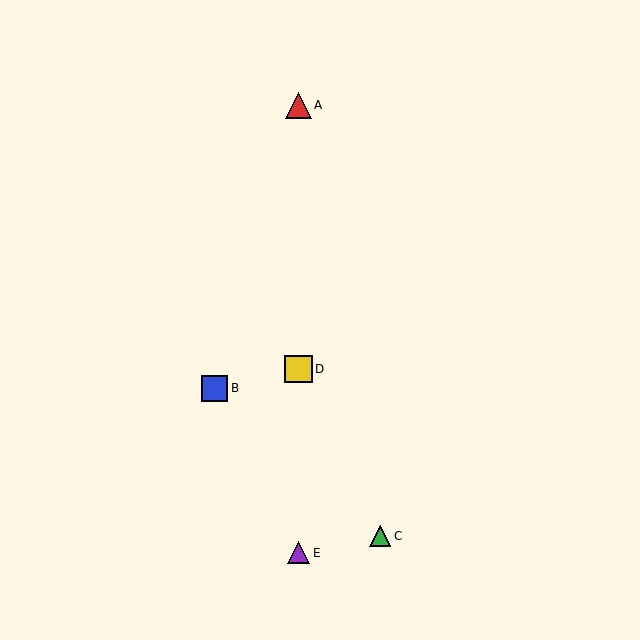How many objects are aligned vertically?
3 objects (A, D, E) are aligned vertically.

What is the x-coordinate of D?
Object D is at x≈299.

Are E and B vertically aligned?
No, E is at x≈299 and B is at x≈214.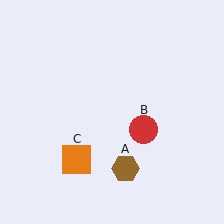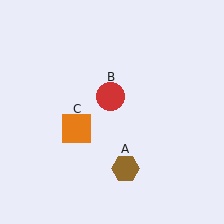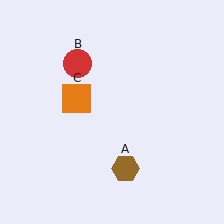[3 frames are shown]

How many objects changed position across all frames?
2 objects changed position: red circle (object B), orange square (object C).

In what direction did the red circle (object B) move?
The red circle (object B) moved up and to the left.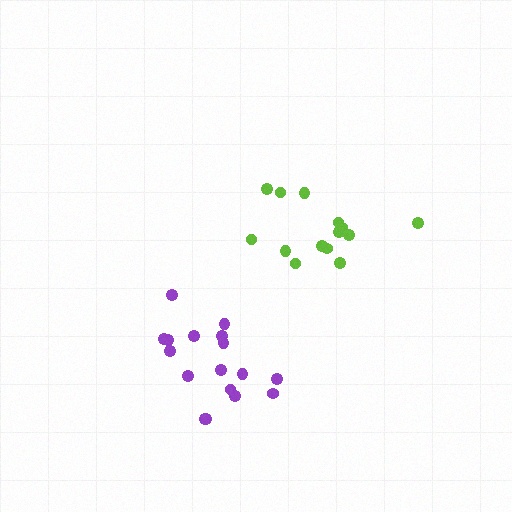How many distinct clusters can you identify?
There are 2 distinct clusters.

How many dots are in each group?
Group 1: 14 dots, Group 2: 17 dots (31 total).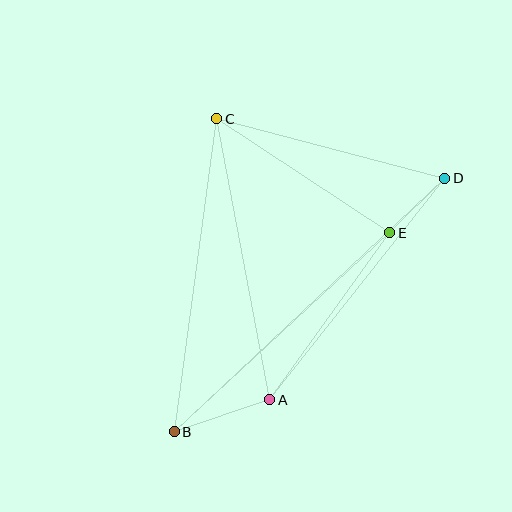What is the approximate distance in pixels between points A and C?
The distance between A and C is approximately 286 pixels.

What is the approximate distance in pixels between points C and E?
The distance between C and E is approximately 207 pixels.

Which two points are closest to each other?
Points D and E are closest to each other.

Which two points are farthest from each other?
Points B and D are farthest from each other.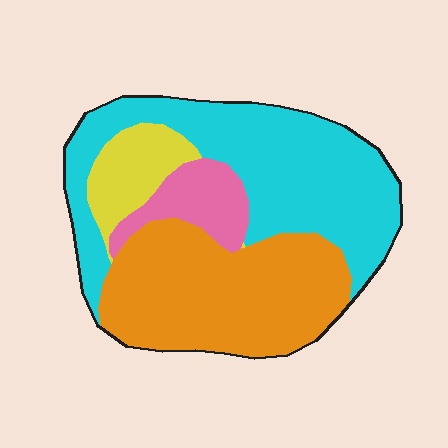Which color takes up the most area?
Cyan, at roughly 45%.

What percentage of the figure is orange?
Orange takes up about three eighths (3/8) of the figure.